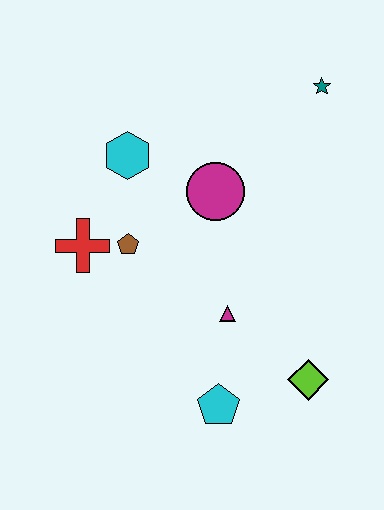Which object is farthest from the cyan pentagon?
The teal star is farthest from the cyan pentagon.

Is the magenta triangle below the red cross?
Yes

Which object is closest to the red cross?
The brown pentagon is closest to the red cross.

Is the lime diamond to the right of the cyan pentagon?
Yes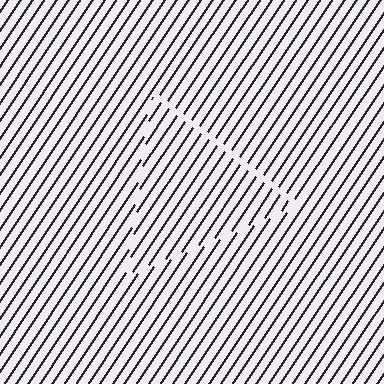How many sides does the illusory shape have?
3 sides — the line-ends trace a triangle.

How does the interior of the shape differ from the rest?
The interior of the shape contains the same grating, shifted by half a period — the contour is defined by the phase discontinuity where line-ends from the inner and outer gratings abut.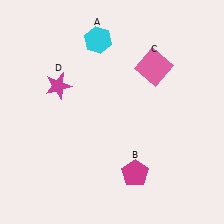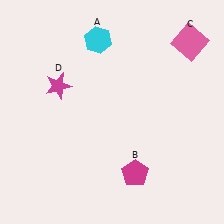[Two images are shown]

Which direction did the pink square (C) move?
The pink square (C) moved right.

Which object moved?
The pink square (C) moved right.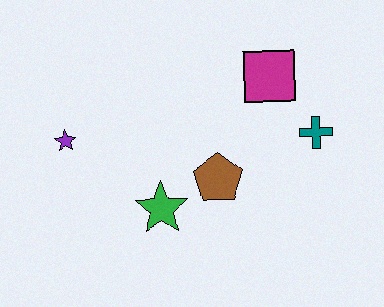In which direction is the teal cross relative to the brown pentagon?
The teal cross is to the right of the brown pentagon.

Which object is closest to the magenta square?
The teal cross is closest to the magenta square.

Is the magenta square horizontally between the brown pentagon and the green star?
No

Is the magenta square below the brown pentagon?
No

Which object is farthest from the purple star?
The teal cross is farthest from the purple star.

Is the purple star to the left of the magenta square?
Yes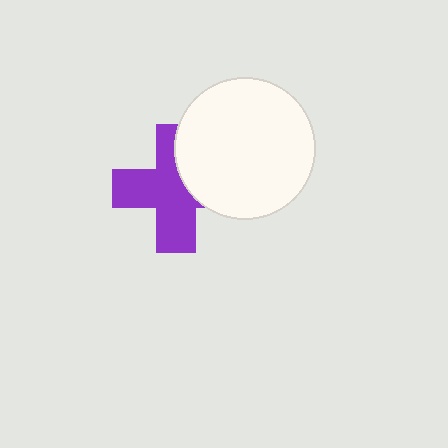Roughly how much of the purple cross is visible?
Most of it is visible (roughly 66%).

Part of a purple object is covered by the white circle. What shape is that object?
It is a cross.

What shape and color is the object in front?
The object in front is a white circle.